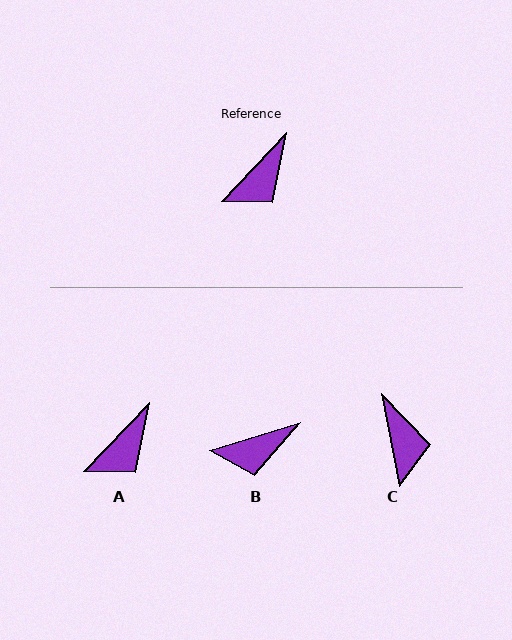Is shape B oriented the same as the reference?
No, it is off by about 29 degrees.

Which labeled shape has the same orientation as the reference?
A.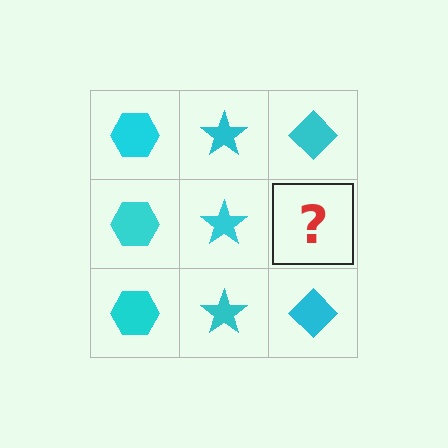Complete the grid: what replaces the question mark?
The question mark should be replaced with a cyan diamond.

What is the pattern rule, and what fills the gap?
The rule is that each column has a consistent shape. The gap should be filled with a cyan diamond.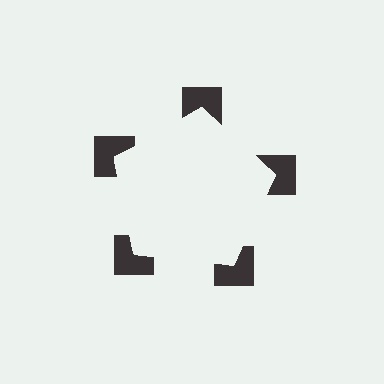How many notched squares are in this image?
There are 5 — one at each vertex of the illusory pentagon.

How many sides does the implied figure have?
5 sides.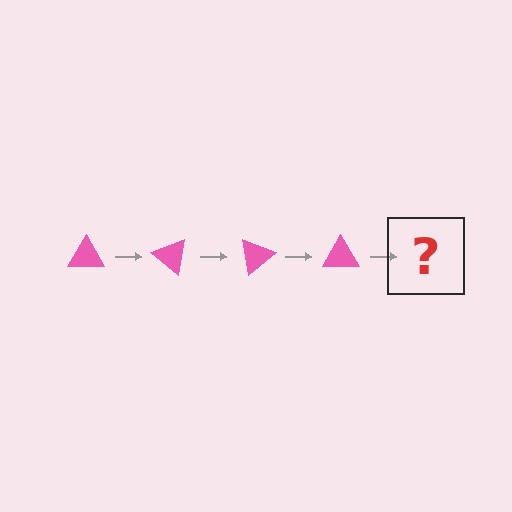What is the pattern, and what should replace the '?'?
The pattern is that the triangle rotates 40 degrees each step. The '?' should be a pink triangle rotated 160 degrees.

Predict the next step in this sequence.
The next step is a pink triangle rotated 160 degrees.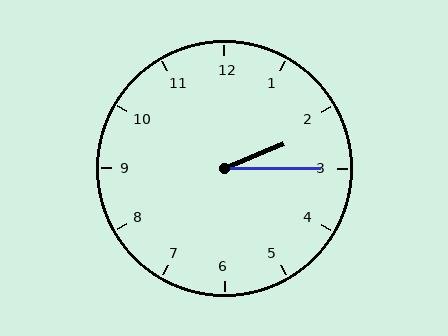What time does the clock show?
2:15.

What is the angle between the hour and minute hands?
Approximately 22 degrees.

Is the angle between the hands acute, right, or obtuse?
It is acute.